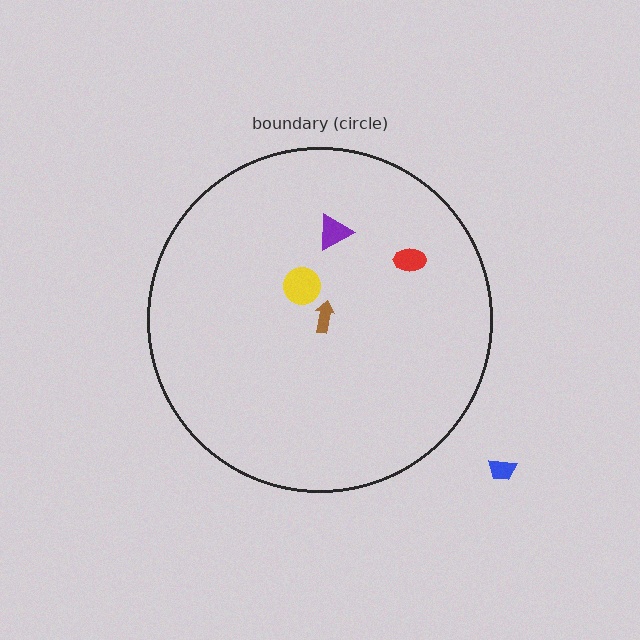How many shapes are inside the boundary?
4 inside, 1 outside.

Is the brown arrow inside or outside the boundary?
Inside.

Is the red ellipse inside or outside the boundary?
Inside.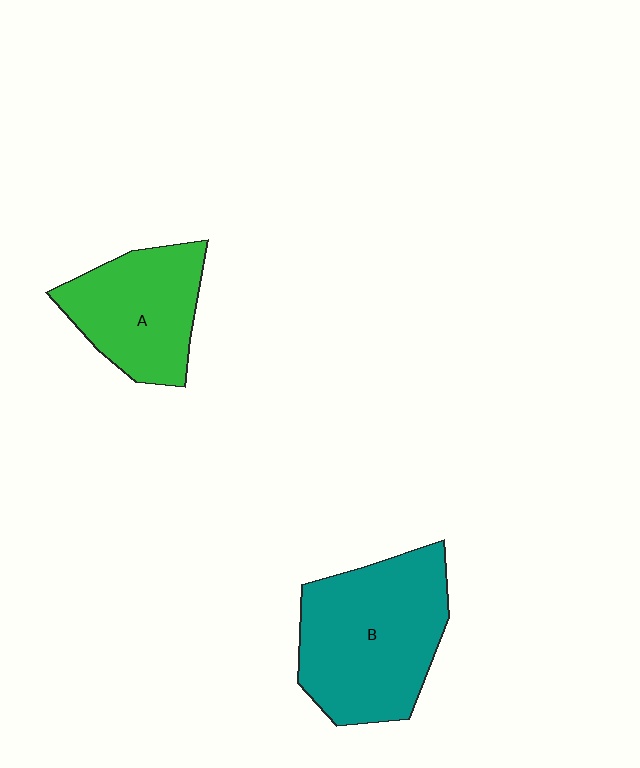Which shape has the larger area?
Shape B (teal).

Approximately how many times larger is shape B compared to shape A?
Approximately 1.4 times.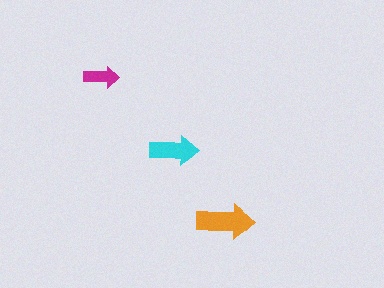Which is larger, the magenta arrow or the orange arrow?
The orange one.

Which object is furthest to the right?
The orange arrow is rightmost.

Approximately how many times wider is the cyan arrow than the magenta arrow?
About 1.5 times wider.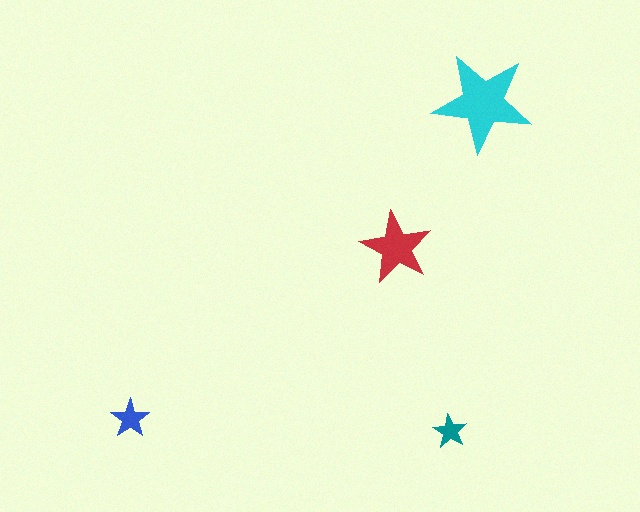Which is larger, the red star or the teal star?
The red one.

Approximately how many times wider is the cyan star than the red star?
About 1.5 times wider.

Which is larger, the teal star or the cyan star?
The cyan one.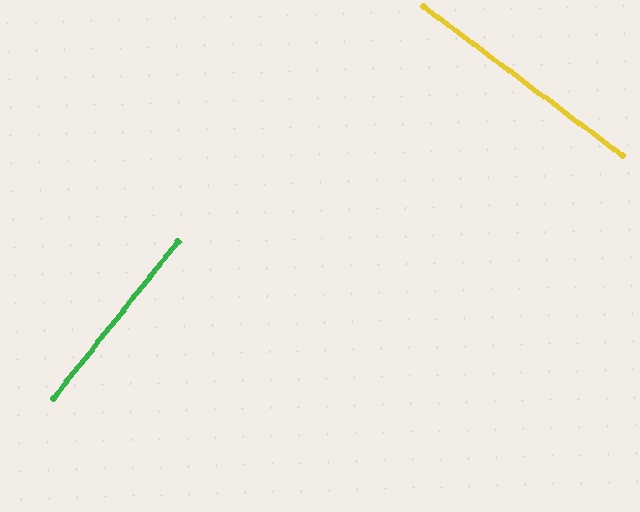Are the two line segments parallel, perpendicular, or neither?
Perpendicular — they meet at approximately 88°.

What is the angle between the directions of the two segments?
Approximately 88 degrees.